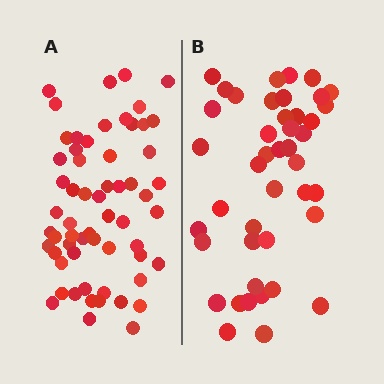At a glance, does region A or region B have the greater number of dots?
Region A (the left region) has more dots.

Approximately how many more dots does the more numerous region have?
Region A has approximately 15 more dots than region B.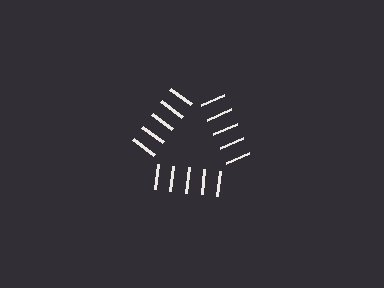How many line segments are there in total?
15 — 5 along each of the 3 edges.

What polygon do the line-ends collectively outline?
An illusory triangle — the line segments terminate on its edges but no continuous stroke is drawn.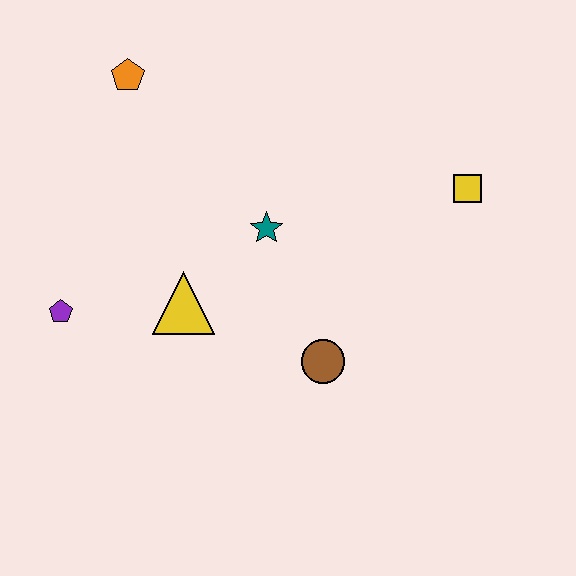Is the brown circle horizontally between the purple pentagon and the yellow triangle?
No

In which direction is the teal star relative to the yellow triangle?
The teal star is to the right of the yellow triangle.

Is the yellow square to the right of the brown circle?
Yes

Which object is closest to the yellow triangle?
The teal star is closest to the yellow triangle.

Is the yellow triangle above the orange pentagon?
No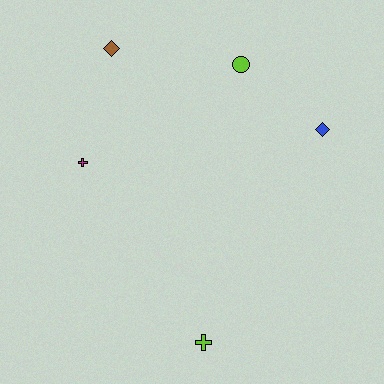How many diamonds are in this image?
There are 2 diamonds.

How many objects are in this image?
There are 5 objects.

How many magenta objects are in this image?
There is 1 magenta object.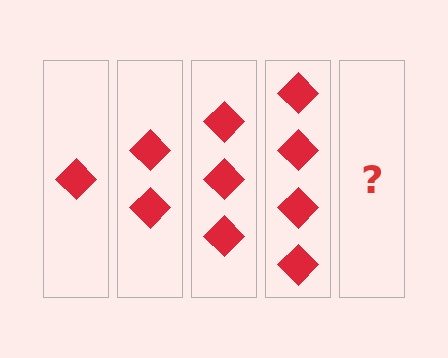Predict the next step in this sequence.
The next step is 5 diamonds.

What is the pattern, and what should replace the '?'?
The pattern is that each step adds one more diamond. The '?' should be 5 diamonds.